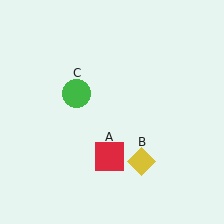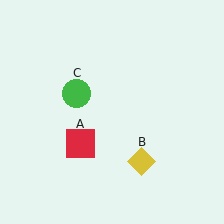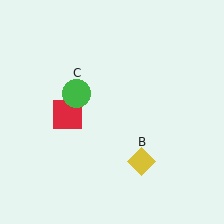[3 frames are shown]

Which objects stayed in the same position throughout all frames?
Yellow diamond (object B) and green circle (object C) remained stationary.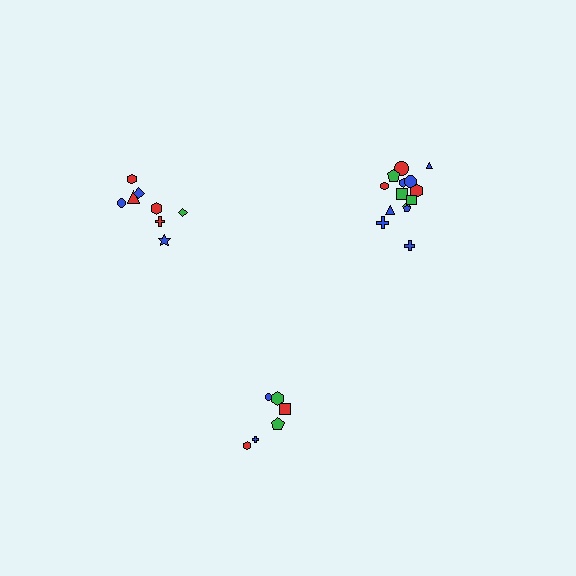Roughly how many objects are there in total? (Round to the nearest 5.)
Roughly 30 objects in total.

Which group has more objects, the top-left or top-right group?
The top-right group.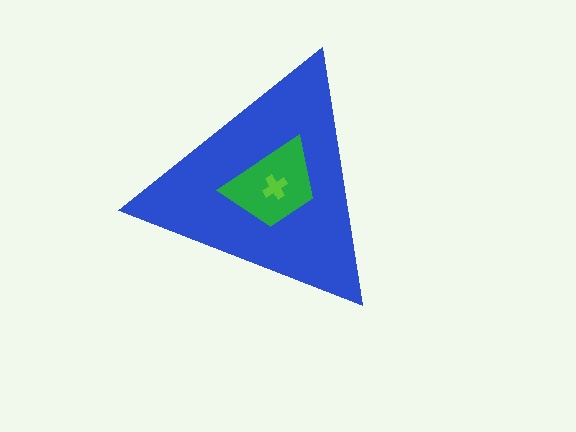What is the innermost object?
The lime cross.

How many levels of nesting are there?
3.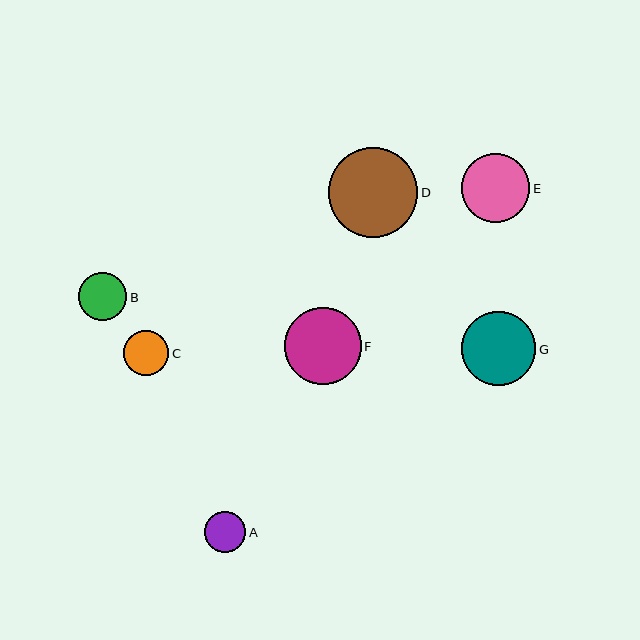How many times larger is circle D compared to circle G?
Circle D is approximately 1.2 times the size of circle G.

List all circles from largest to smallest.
From largest to smallest: D, F, G, E, B, C, A.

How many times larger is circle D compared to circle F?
Circle D is approximately 1.2 times the size of circle F.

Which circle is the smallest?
Circle A is the smallest with a size of approximately 41 pixels.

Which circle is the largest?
Circle D is the largest with a size of approximately 90 pixels.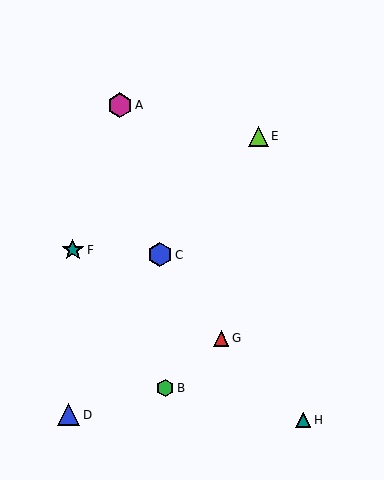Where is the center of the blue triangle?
The center of the blue triangle is at (68, 415).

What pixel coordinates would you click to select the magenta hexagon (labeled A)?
Click at (120, 105) to select the magenta hexagon A.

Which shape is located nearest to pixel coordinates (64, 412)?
The blue triangle (labeled D) at (68, 415) is nearest to that location.